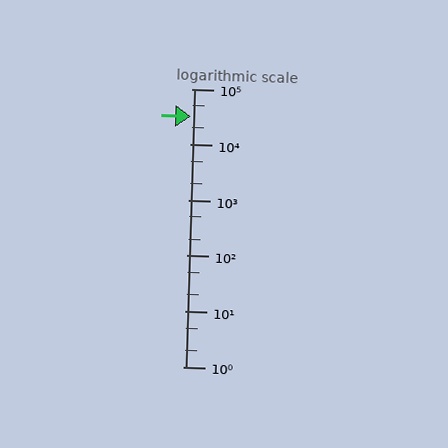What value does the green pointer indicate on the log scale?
The pointer indicates approximately 32000.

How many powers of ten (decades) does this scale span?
The scale spans 5 decades, from 1 to 100000.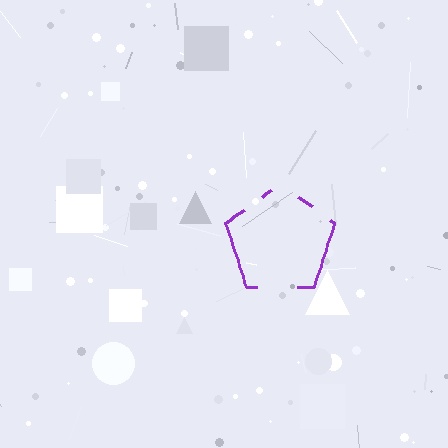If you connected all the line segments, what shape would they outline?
They would outline a pentagon.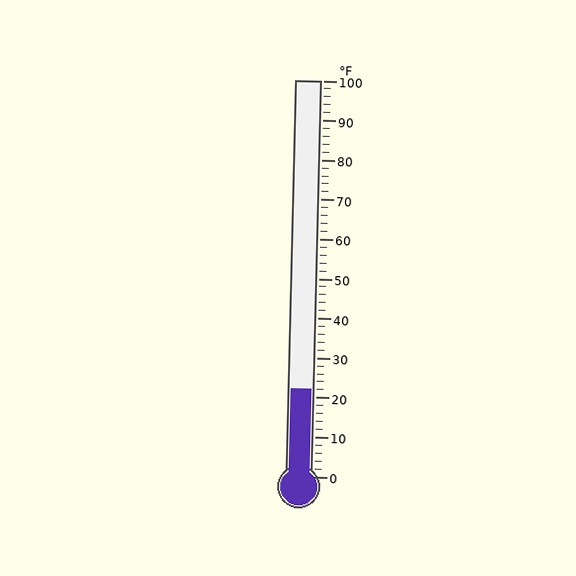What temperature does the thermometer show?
The thermometer shows approximately 22°F.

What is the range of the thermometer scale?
The thermometer scale ranges from 0°F to 100°F.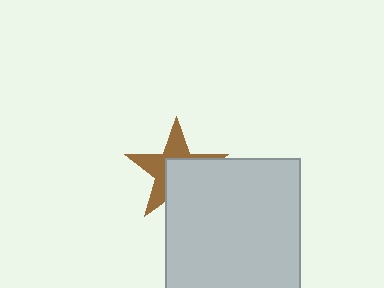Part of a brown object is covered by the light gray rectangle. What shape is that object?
It is a star.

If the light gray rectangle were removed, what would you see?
You would see the complete brown star.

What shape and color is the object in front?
The object in front is a light gray rectangle.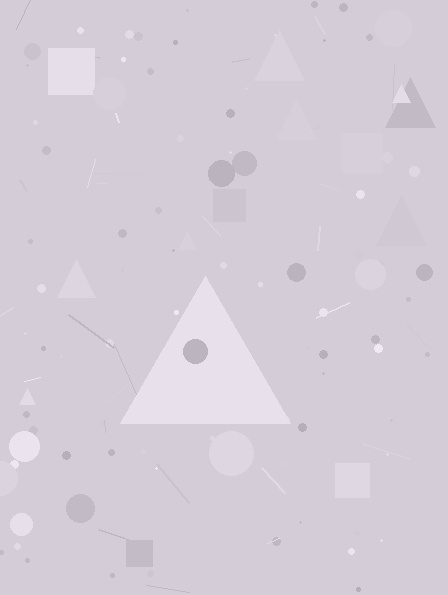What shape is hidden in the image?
A triangle is hidden in the image.